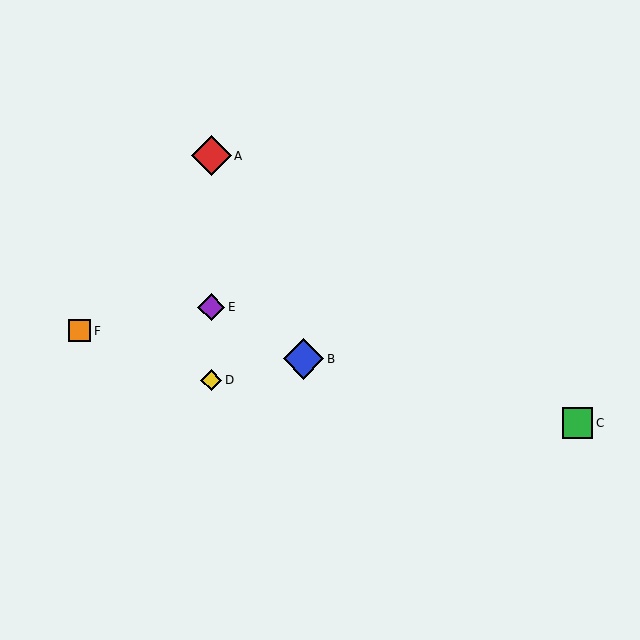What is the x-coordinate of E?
Object E is at x≈211.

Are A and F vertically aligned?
No, A is at x≈211 and F is at x≈80.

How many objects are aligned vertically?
3 objects (A, D, E) are aligned vertically.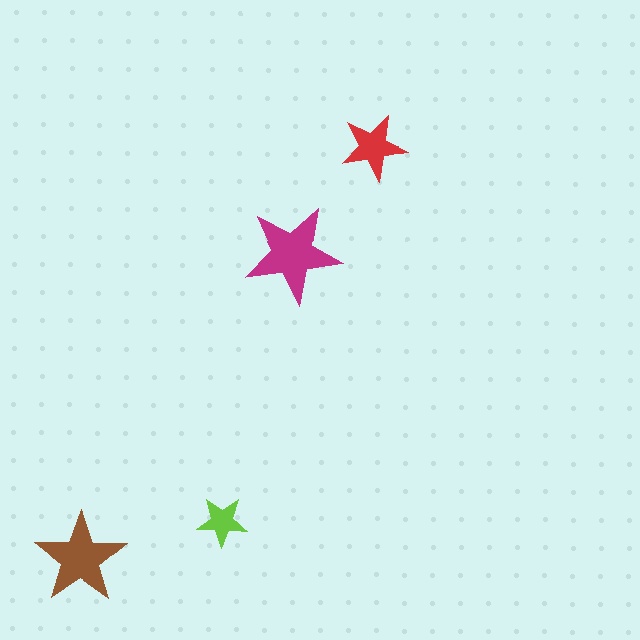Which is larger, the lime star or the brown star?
The brown one.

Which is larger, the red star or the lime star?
The red one.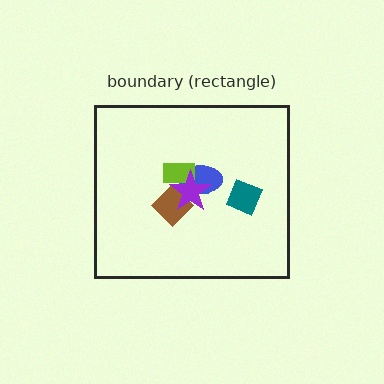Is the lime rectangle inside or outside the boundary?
Inside.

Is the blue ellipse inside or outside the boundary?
Inside.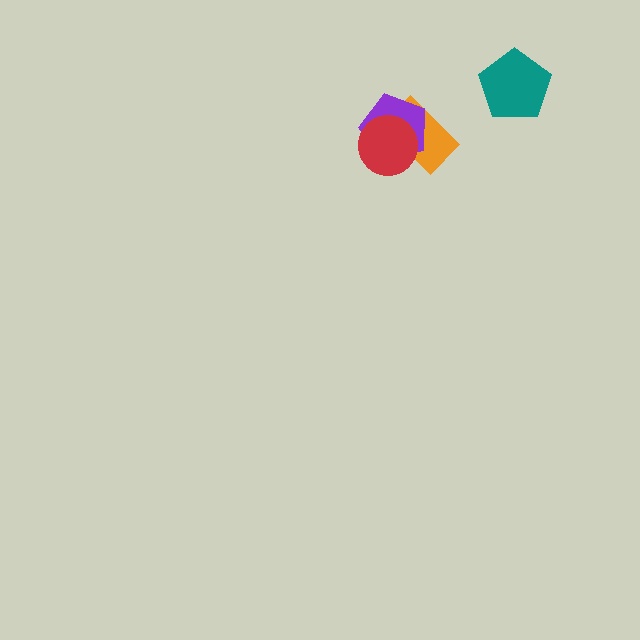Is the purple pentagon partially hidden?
Yes, it is partially covered by another shape.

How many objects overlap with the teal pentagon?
0 objects overlap with the teal pentagon.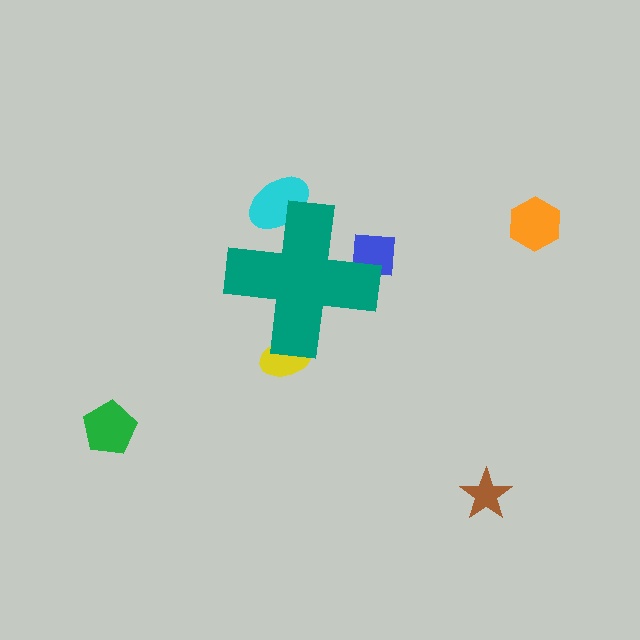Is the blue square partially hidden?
Yes, the blue square is partially hidden behind the teal cross.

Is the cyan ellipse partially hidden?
Yes, the cyan ellipse is partially hidden behind the teal cross.